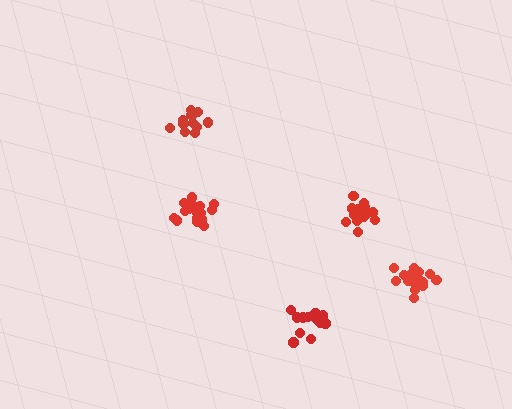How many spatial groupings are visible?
There are 5 spatial groupings.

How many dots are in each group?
Group 1: 13 dots, Group 2: 17 dots, Group 3: 15 dots, Group 4: 18 dots, Group 5: 18 dots (81 total).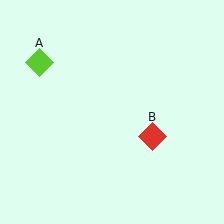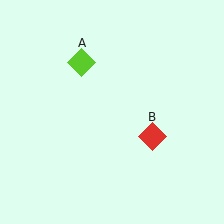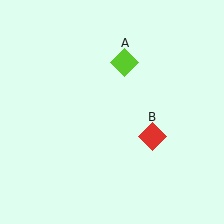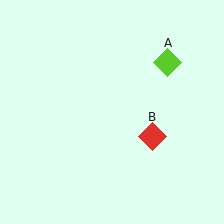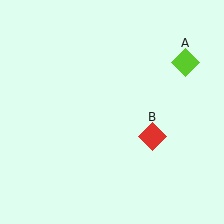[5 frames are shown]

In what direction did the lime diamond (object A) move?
The lime diamond (object A) moved right.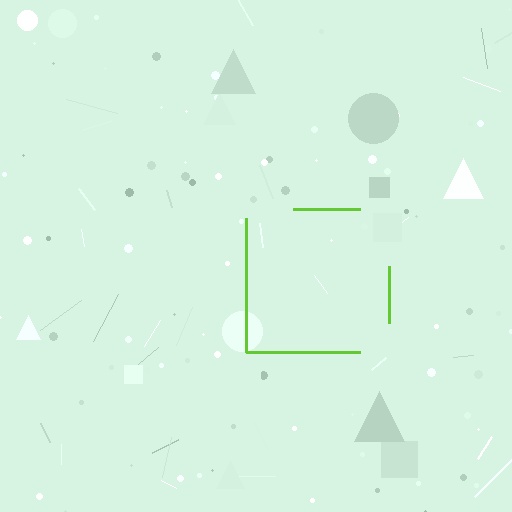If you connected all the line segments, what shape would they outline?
They would outline a square.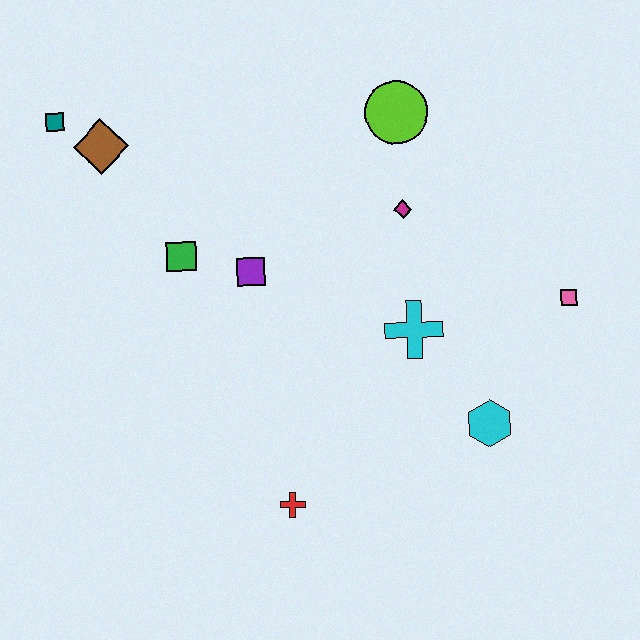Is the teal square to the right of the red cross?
No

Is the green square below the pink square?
No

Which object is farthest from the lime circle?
The red cross is farthest from the lime circle.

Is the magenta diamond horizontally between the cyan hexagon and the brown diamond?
Yes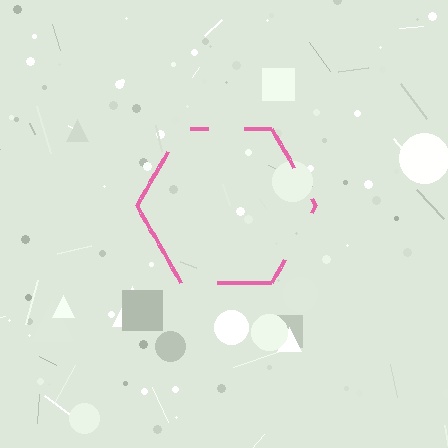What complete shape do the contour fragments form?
The contour fragments form a hexagon.